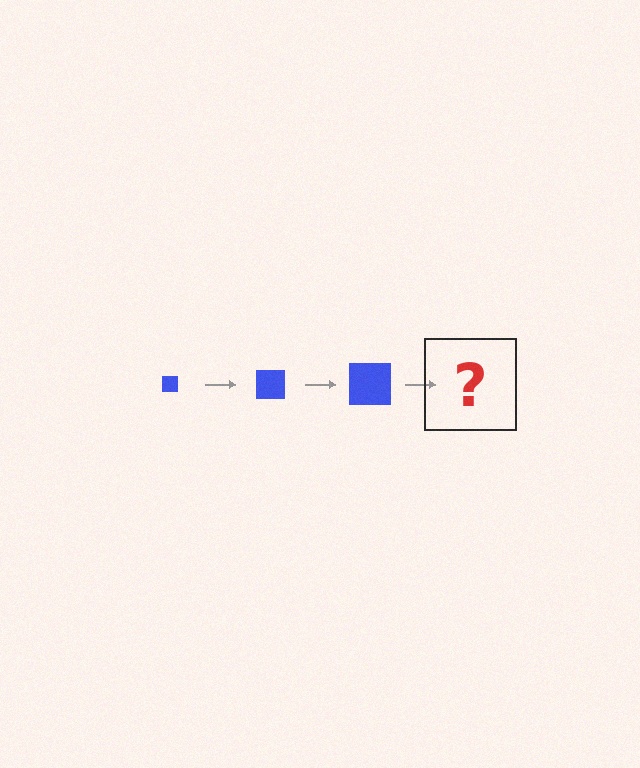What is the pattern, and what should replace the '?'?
The pattern is that the square gets progressively larger each step. The '?' should be a blue square, larger than the previous one.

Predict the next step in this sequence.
The next step is a blue square, larger than the previous one.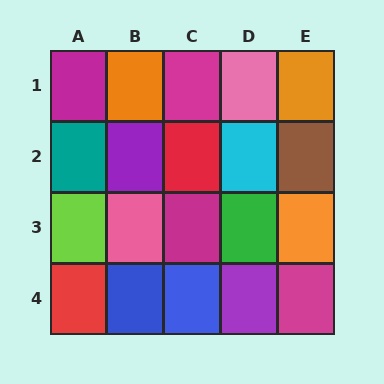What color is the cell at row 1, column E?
Orange.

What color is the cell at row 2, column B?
Purple.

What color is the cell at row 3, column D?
Green.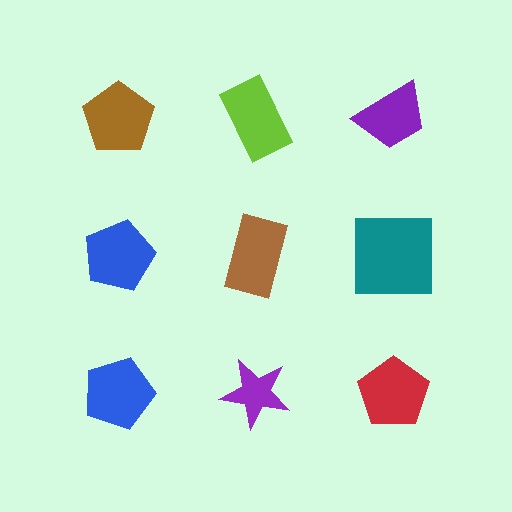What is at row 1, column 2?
A lime rectangle.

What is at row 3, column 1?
A blue pentagon.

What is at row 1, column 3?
A purple trapezoid.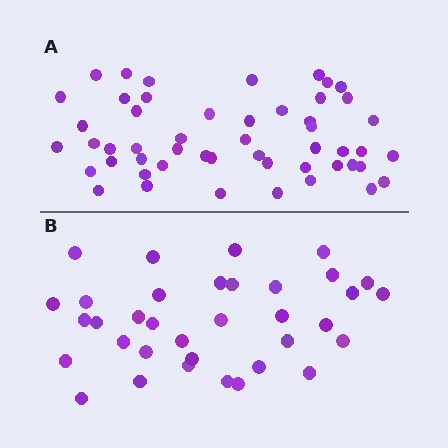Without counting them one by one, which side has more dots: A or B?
Region A (the top region) has more dots.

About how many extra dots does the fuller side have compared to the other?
Region A has approximately 15 more dots than region B.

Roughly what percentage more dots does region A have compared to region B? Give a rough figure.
About 45% more.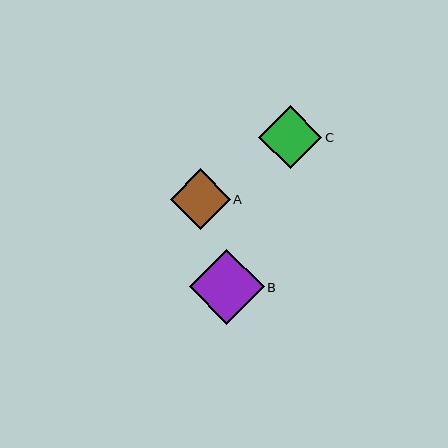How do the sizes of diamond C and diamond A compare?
Diamond C and diamond A are approximately the same size.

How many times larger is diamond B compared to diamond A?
Diamond B is approximately 1.2 times the size of diamond A.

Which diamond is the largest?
Diamond B is the largest with a size of approximately 75 pixels.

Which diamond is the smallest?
Diamond A is the smallest with a size of approximately 60 pixels.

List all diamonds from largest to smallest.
From largest to smallest: B, C, A.